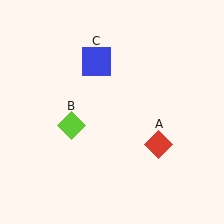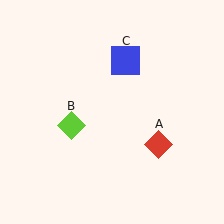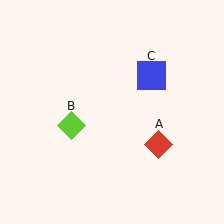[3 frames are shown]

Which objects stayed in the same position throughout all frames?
Red diamond (object A) and lime diamond (object B) remained stationary.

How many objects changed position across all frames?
1 object changed position: blue square (object C).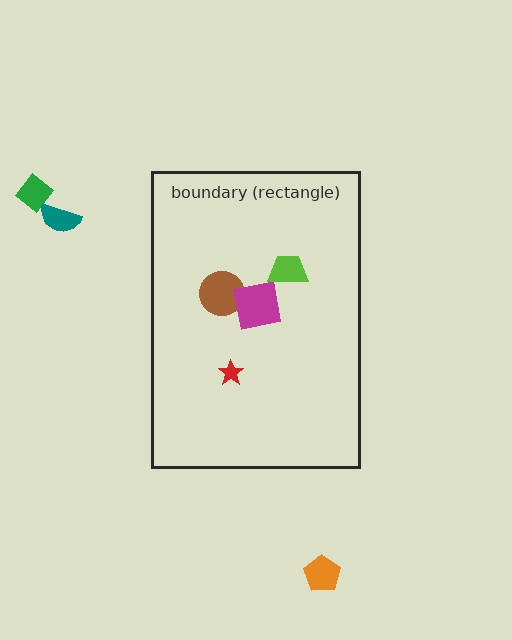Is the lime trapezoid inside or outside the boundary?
Inside.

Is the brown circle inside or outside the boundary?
Inside.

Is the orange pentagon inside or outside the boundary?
Outside.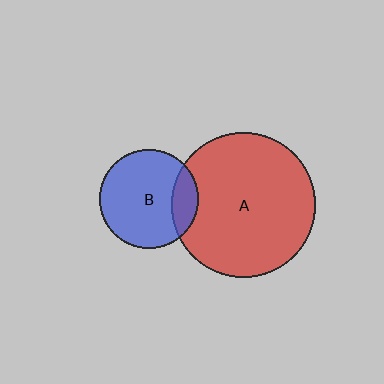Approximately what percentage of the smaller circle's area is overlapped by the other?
Approximately 20%.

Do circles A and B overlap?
Yes.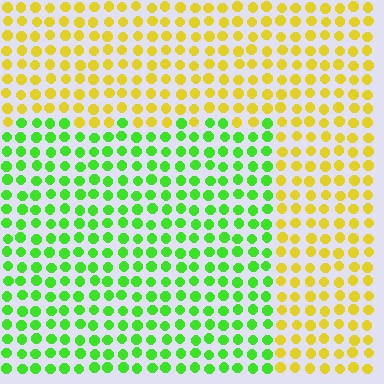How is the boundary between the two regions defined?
The boundary is defined purely by a slight shift in hue (about 59 degrees). Spacing, size, and orientation are identical on both sides.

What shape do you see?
I see a rectangle.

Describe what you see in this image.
The image is filled with small yellow elements in a uniform arrangement. A rectangle-shaped region is visible where the elements are tinted to a slightly different hue, forming a subtle color boundary.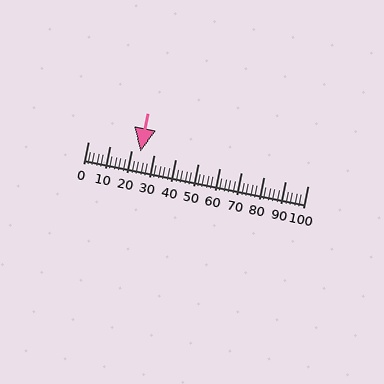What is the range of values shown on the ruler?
The ruler shows values from 0 to 100.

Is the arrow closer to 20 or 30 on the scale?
The arrow is closer to 20.